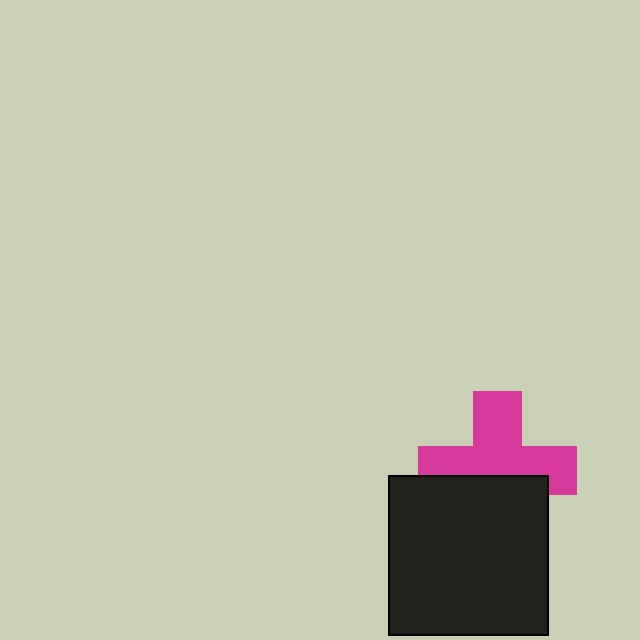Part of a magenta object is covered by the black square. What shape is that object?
It is a cross.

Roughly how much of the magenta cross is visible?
About half of it is visible (roughly 60%).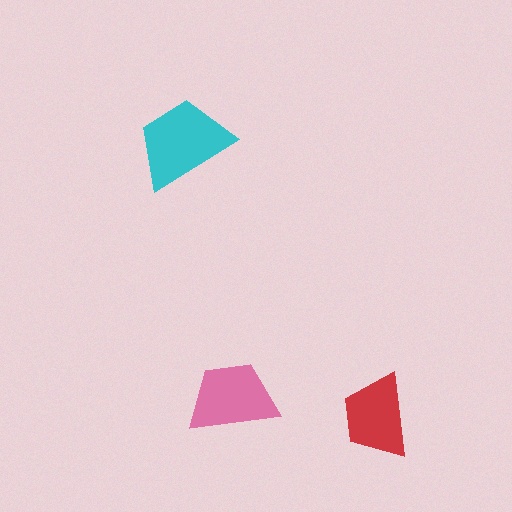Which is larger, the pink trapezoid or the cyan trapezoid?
The cyan one.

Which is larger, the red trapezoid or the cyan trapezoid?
The cyan one.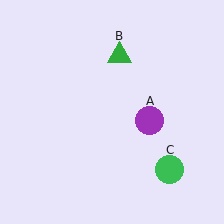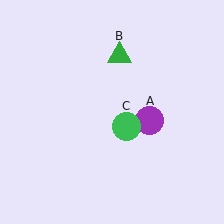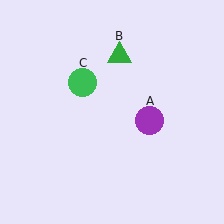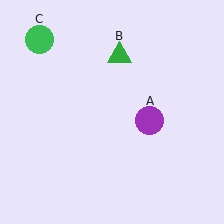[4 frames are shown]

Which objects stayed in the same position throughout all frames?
Purple circle (object A) and green triangle (object B) remained stationary.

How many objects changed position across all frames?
1 object changed position: green circle (object C).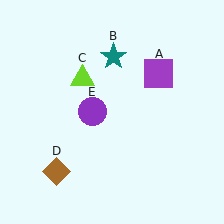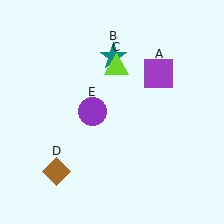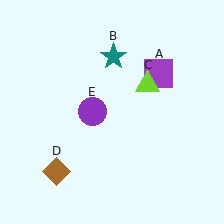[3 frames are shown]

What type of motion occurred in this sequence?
The lime triangle (object C) rotated clockwise around the center of the scene.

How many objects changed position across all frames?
1 object changed position: lime triangle (object C).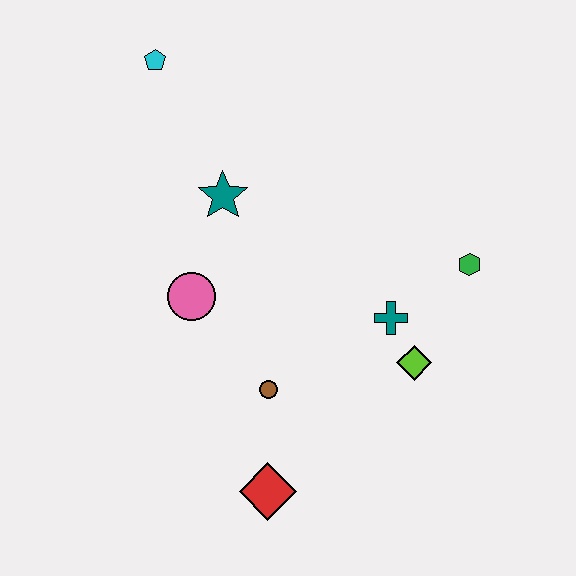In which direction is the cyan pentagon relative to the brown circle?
The cyan pentagon is above the brown circle.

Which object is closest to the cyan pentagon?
The teal star is closest to the cyan pentagon.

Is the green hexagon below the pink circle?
No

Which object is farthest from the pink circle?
The green hexagon is farthest from the pink circle.